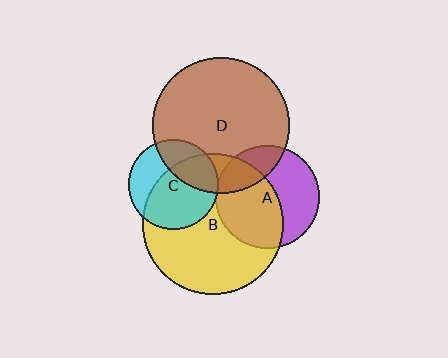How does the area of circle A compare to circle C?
Approximately 1.3 times.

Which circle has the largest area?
Circle B (yellow).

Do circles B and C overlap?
Yes.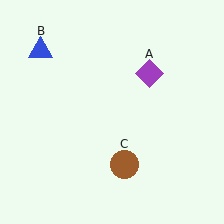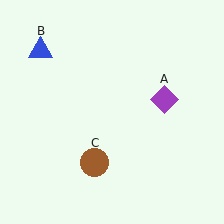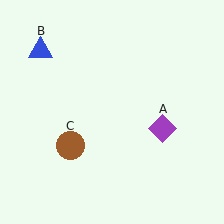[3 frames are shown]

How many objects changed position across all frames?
2 objects changed position: purple diamond (object A), brown circle (object C).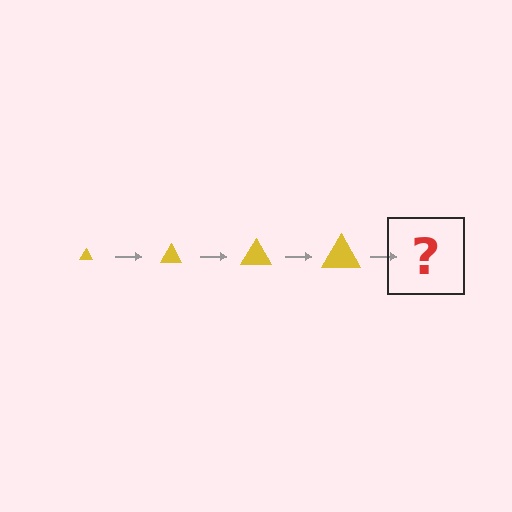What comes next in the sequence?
The next element should be a yellow triangle, larger than the previous one.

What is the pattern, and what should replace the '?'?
The pattern is that the triangle gets progressively larger each step. The '?' should be a yellow triangle, larger than the previous one.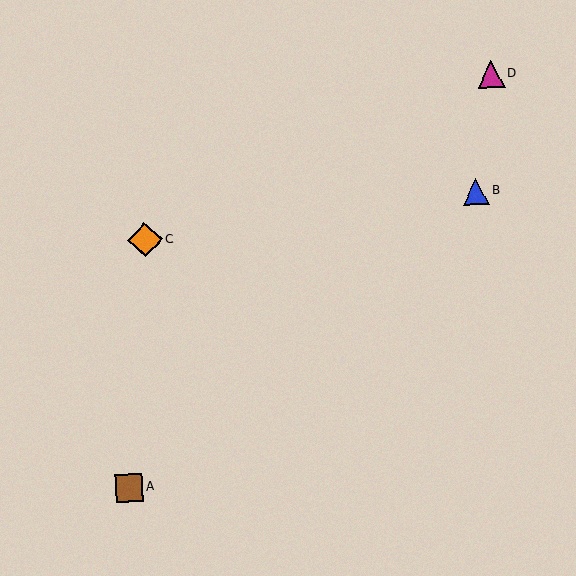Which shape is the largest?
The orange diamond (labeled C) is the largest.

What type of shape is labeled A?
Shape A is a brown square.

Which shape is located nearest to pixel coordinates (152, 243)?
The orange diamond (labeled C) at (145, 240) is nearest to that location.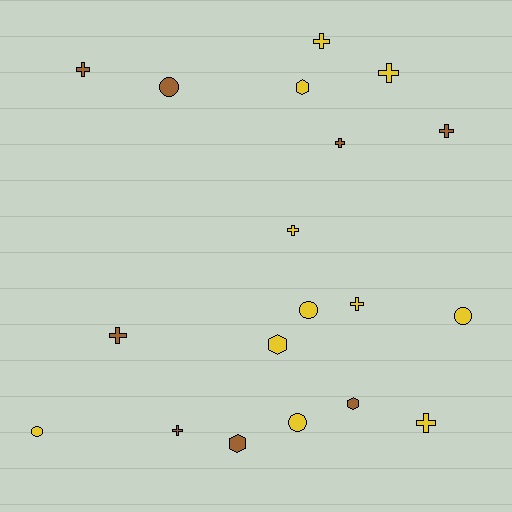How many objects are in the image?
There are 19 objects.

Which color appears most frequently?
Yellow, with 11 objects.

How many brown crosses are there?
There are 5 brown crosses.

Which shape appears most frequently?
Cross, with 10 objects.